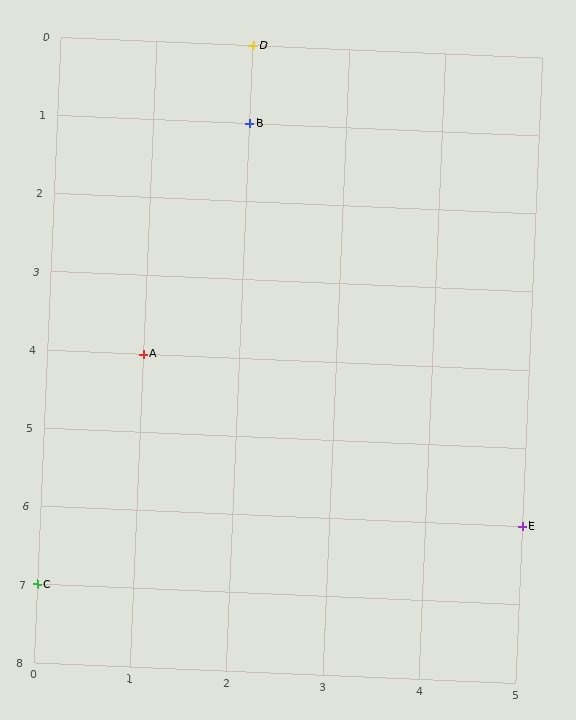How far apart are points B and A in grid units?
Points B and A are 1 column and 3 rows apart (about 3.2 grid units diagonally).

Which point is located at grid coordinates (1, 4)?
Point A is at (1, 4).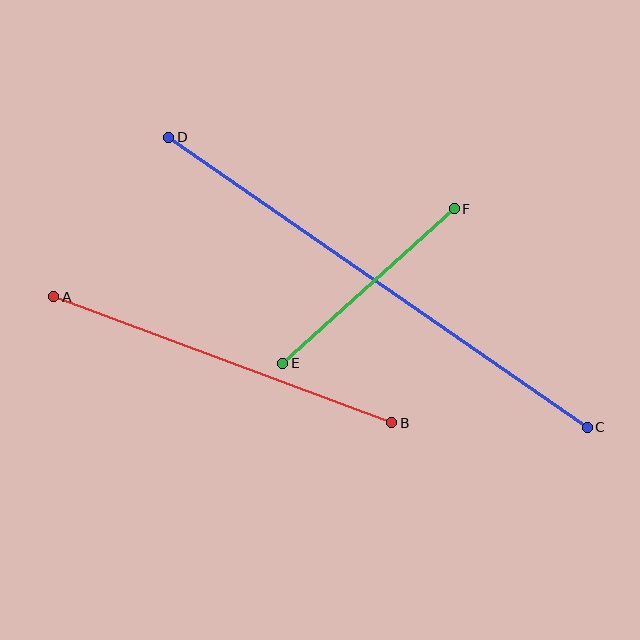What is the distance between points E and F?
The distance is approximately 231 pixels.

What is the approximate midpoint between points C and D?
The midpoint is at approximately (378, 282) pixels.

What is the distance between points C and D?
The distance is approximately 509 pixels.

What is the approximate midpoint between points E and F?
The midpoint is at approximately (368, 286) pixels.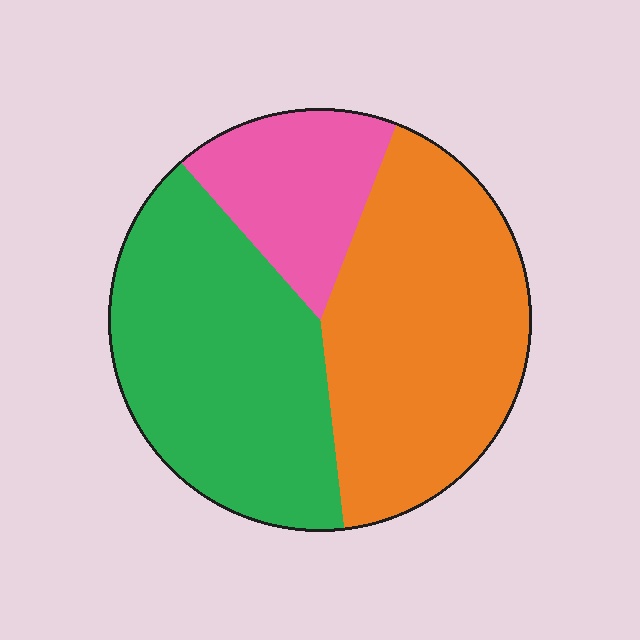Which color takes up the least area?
Pink, at roughly 15%.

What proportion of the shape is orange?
Orange takes up about two fifths (2/5) of the shape.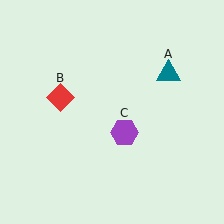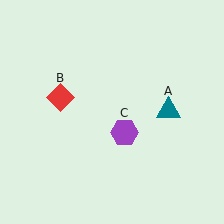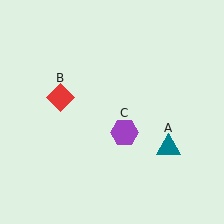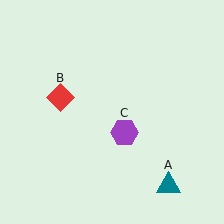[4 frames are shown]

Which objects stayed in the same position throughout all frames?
Red diamond (object B) and purple hexagon (object C) remained stationary.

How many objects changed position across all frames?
1 object changed position: teal triangle (object A).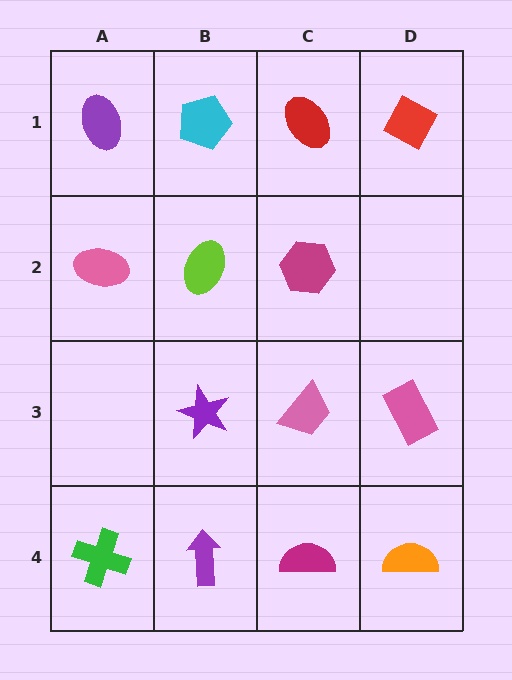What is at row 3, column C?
A pink trapezoid.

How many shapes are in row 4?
4 shapes.